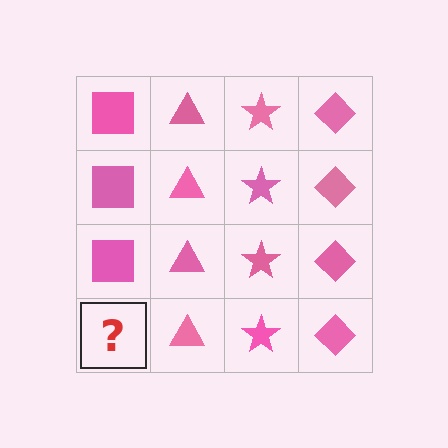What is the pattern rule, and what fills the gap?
The rule is that each column has a consistent shape. The gap should be filled with a pink square.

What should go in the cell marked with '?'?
The missing cell should contain a pink square.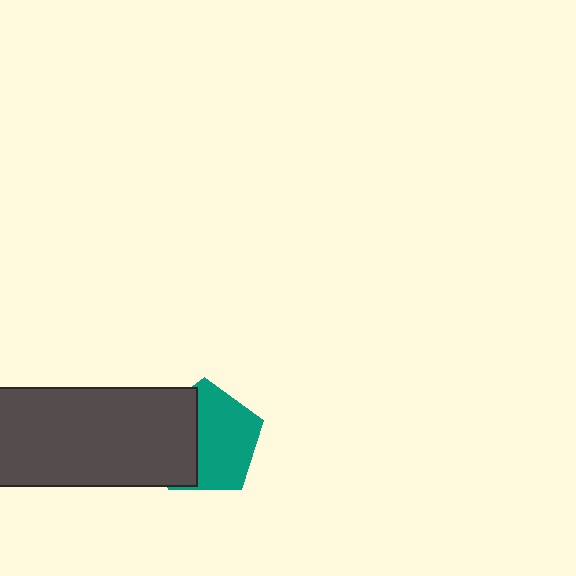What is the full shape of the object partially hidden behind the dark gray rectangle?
The partially hidden object is a teal pentagon.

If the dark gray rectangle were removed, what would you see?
You would see the complete teal pentagon.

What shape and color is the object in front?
The object in front is a dark gray rectangle.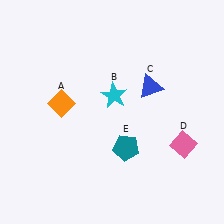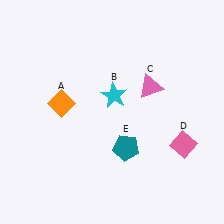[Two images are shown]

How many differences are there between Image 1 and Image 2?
There is 1 difference between the two images.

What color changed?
The triangle (C) changed from blue in Image 1 to pink in Image 2.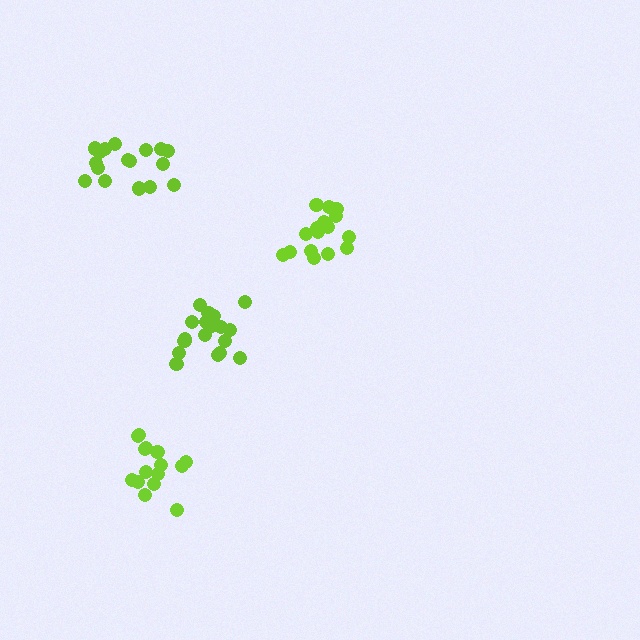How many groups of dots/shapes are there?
There are 4 groups.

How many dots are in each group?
Group 1: 17 dots, Group 2: 16 dots, Group 3: 15 dots, Group 4: 18 dots (66 total).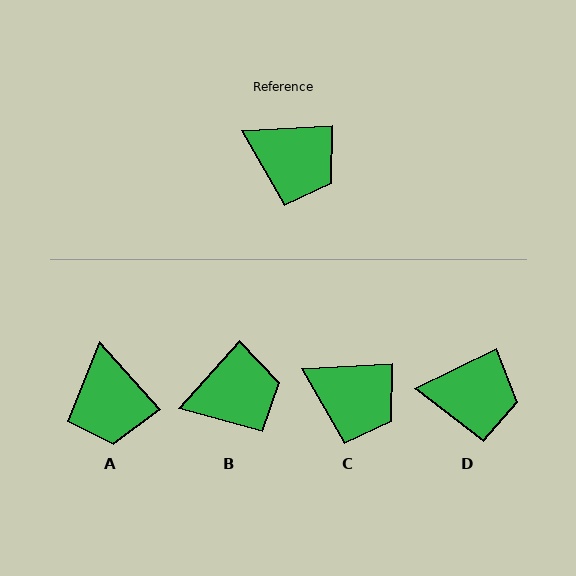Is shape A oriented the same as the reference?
No, it is off by about 52 degrees.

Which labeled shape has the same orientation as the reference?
C.